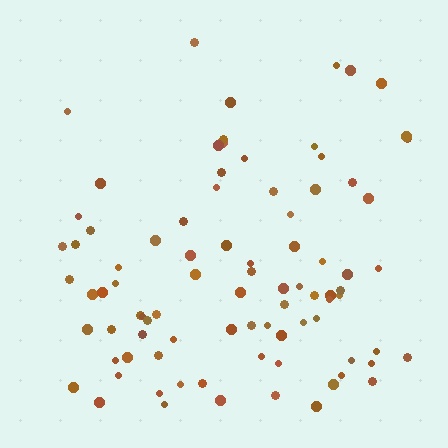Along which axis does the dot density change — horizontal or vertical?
Vertical.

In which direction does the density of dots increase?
From top to bottom, with the bottom side densest.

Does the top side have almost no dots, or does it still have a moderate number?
Still a moderate number, just noticeably fewer than the bottom.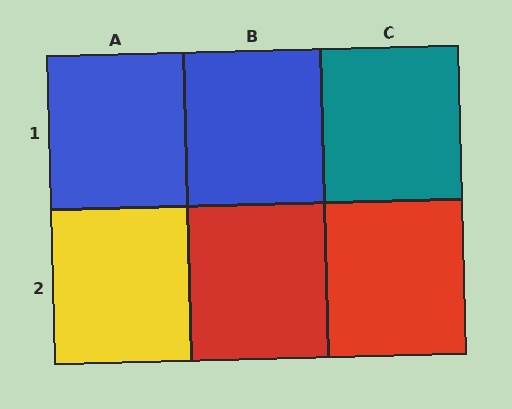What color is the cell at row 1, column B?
Blue.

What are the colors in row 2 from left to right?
Yellow, red, red.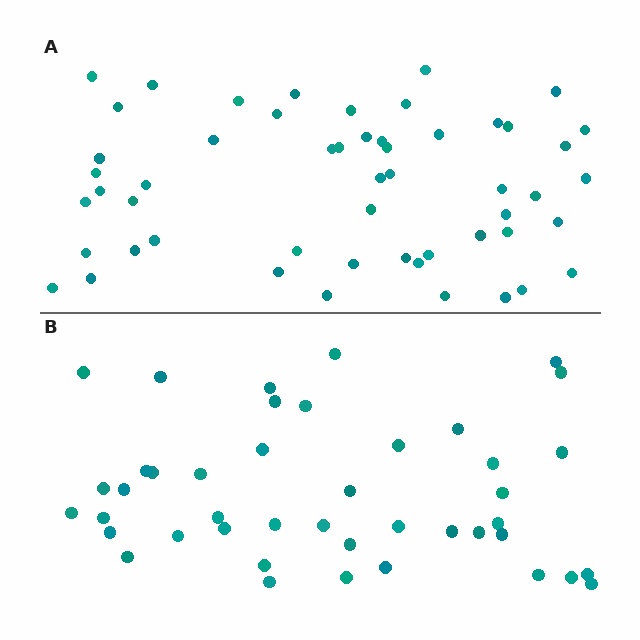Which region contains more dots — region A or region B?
Region A (the top region) has more dots.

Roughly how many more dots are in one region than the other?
Region A has roughly 10 or so more dots than region B.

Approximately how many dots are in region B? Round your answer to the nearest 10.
About 40 dots. (The exact count is 43, which rounds to 40.)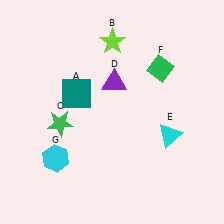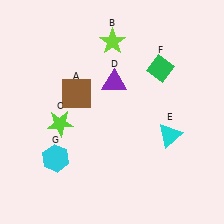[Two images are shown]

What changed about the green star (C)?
In Image 1, C is green. In Image 2, it changed to lime.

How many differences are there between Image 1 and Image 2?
There are 2 differences between the two images.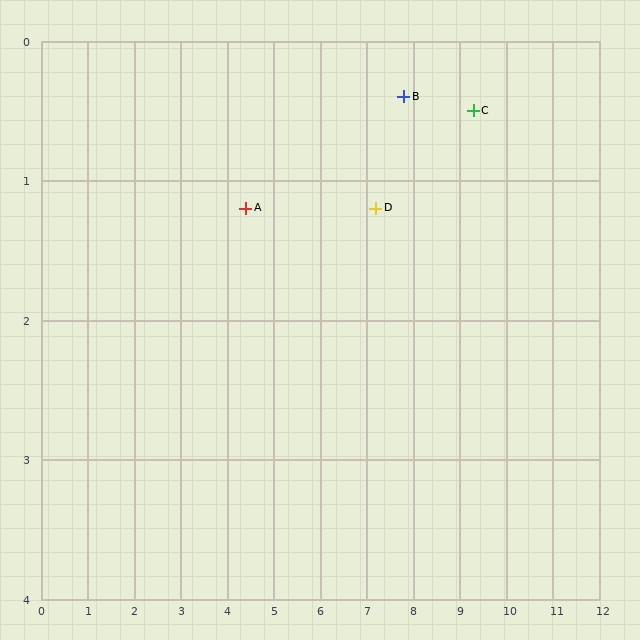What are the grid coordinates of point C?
Point C is at approximately (9.3, 0.5).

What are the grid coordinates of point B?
Point B is at approximately (7.8, 0.4).